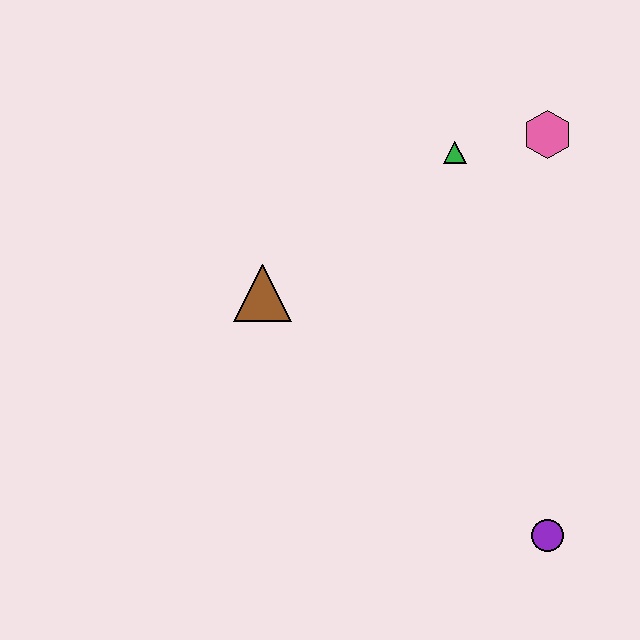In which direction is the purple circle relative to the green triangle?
The purple circle is below the green triangle.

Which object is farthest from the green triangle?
The purple circle is farthest from the green triangle.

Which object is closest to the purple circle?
The brown triangle is closest to the purple circle.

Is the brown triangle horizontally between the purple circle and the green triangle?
No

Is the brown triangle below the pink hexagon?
Yes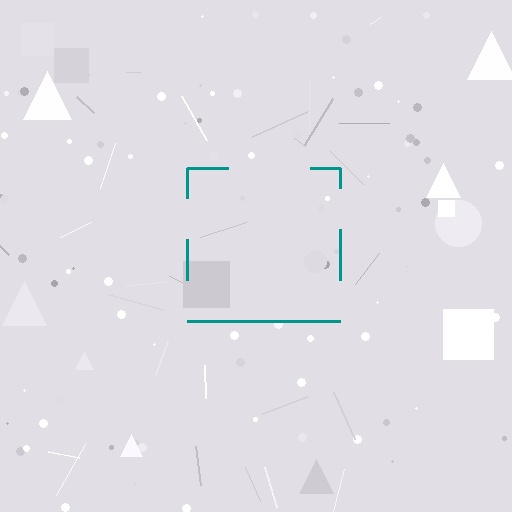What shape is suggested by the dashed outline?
The dashed outline suggests a square.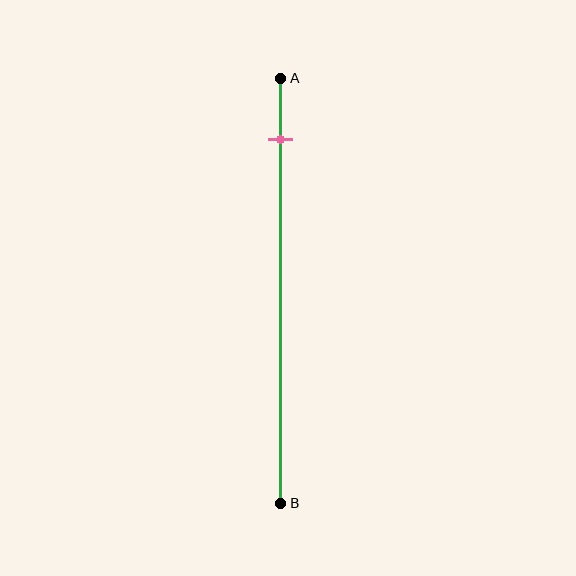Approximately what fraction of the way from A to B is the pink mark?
The pink mark is approximately 15% of the way from A to B.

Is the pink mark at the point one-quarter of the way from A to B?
No, the mark is at about 15% from A, not at the 25% one-quarter point.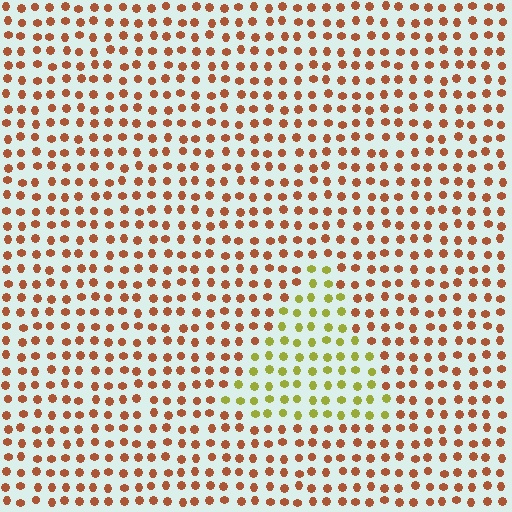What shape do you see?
I see a triangle.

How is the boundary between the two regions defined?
The boundary is defined purely by a slight shift in hue (about 53 degrees). Spacing, size, and orientation are identical on both sides.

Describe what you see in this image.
The image is filled with small brown elements in a uniform arrangement. A triangle-shaped region is visible where the elements are tinted to a slightly different hue, forming a subtle color boundary.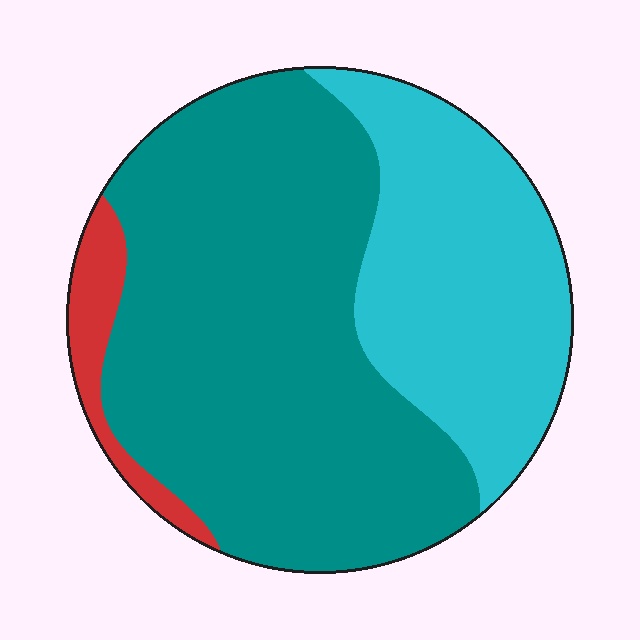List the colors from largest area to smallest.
From largest to smallest: teal, cyan, red.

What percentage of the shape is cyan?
Cyan takes up about one third (1/3) of the shape.